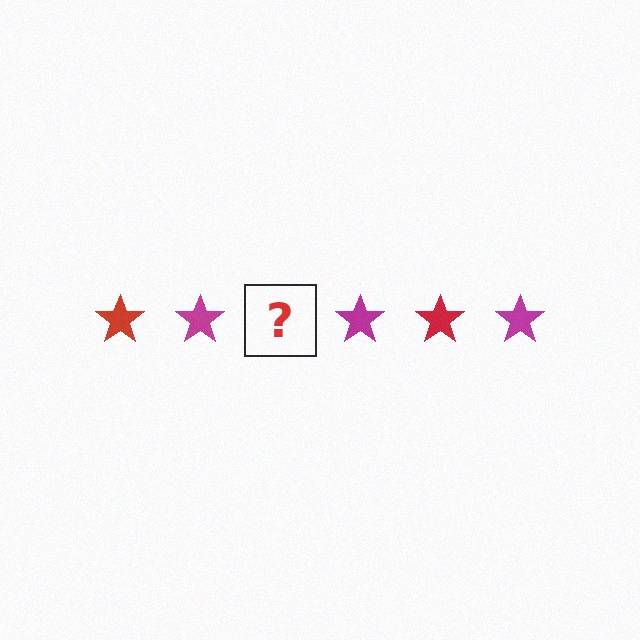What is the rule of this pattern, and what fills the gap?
The rule is that the pattern cycles through red, magenta stars. The gap should be filled with a red star.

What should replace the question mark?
The question mark should be replaced with a red star.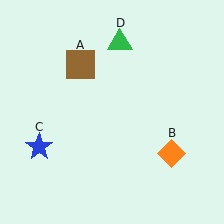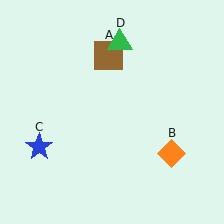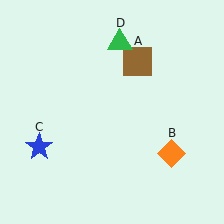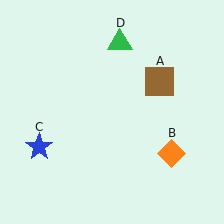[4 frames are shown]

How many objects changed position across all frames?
1 object changed position: brown square (object A).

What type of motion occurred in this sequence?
The brown square (object A) rotated clockwise around the center of the scene.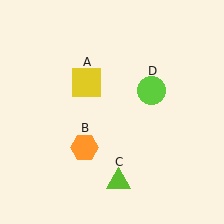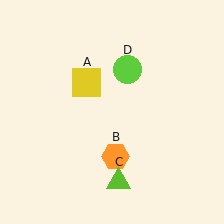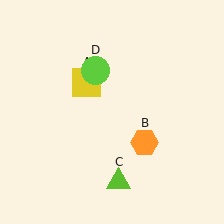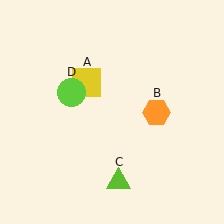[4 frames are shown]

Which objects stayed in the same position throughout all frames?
Yellow square (object A) and lime triangle (object C) remained stationary.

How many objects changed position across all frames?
2 objects changed position: orange hexagon (object B), lime circle (object D).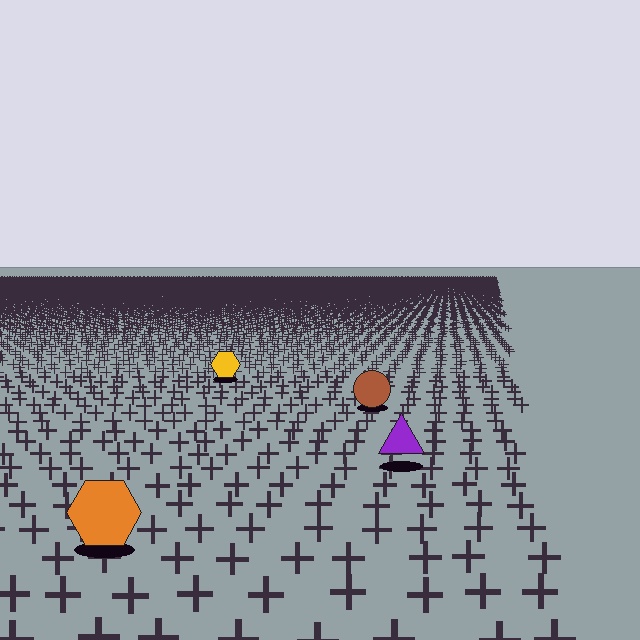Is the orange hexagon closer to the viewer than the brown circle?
Yes. The orange hexagon is closer — you can tell from the texture gradient: the ground texture is coarser near it.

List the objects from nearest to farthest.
From nearest to farthest: the orange hexagon, the purple triangle, the brown circle, the yellow hexagon.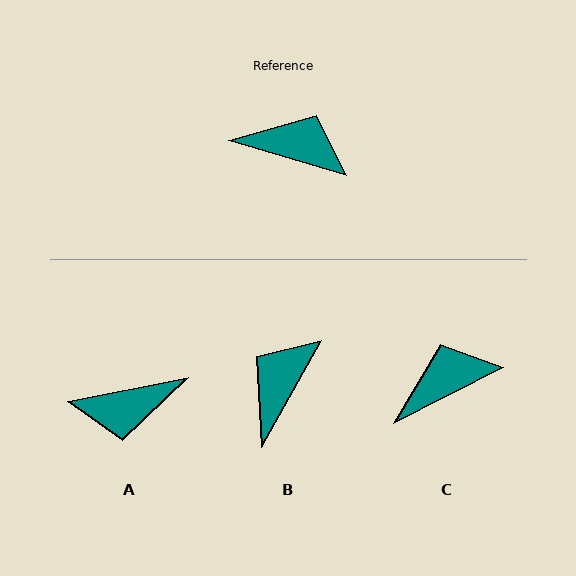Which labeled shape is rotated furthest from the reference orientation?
A, about 152 degrees away.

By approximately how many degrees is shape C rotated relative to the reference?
Approximately 44 degrees counter-clockwise.